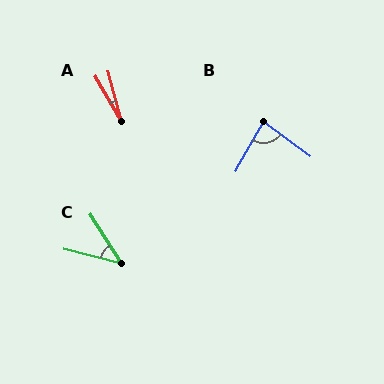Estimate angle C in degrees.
Approximately 43 degrees.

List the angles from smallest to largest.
A (15°), C (43°), B (83°).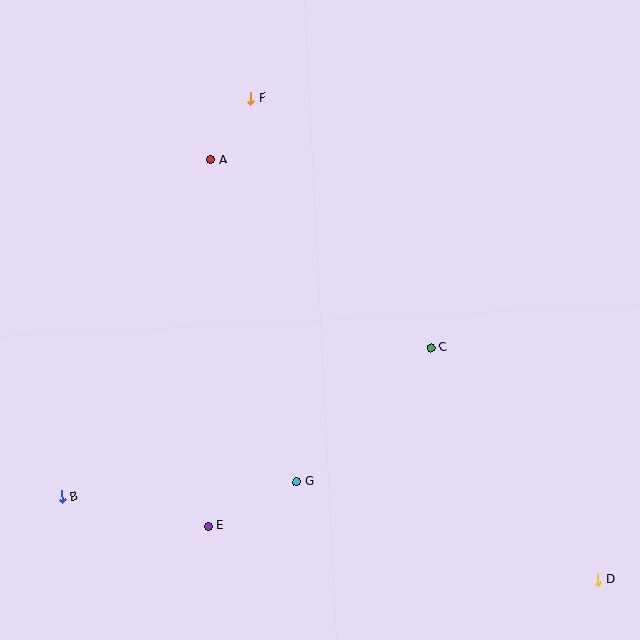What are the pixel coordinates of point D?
Point D is at (598, 580).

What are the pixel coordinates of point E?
Point E is at (209, 526).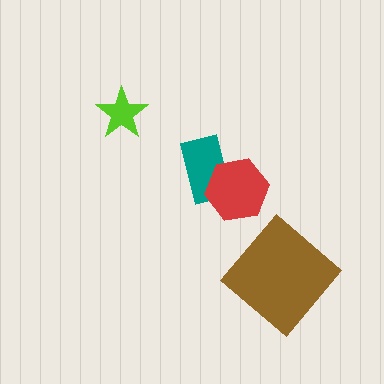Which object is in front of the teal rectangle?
The red hexagon is in front of the teal rectangle.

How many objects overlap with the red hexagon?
1 object overlaps with the red hexagon.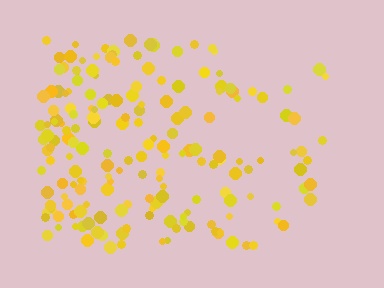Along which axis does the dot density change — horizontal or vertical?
Horizontal.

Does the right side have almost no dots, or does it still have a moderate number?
Still a moderate number, just noticeably fewer than the left.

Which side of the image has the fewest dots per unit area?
The right.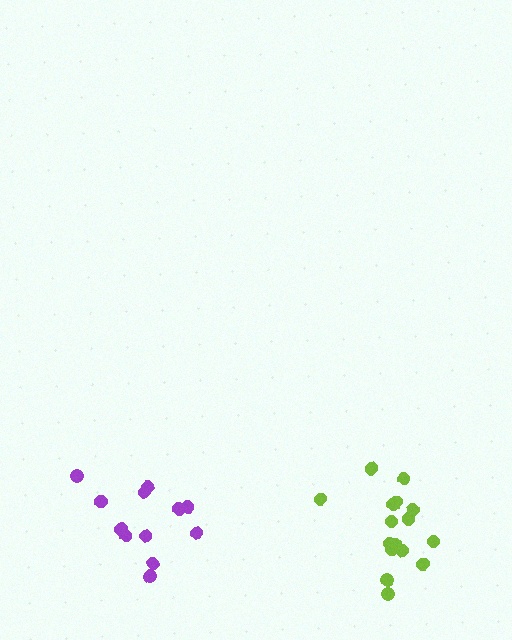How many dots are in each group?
Group 1: 12 dots, Group 2: 16 dots (28 total).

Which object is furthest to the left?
The purple cluster is leftmost.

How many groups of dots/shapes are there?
There are 2 groups.